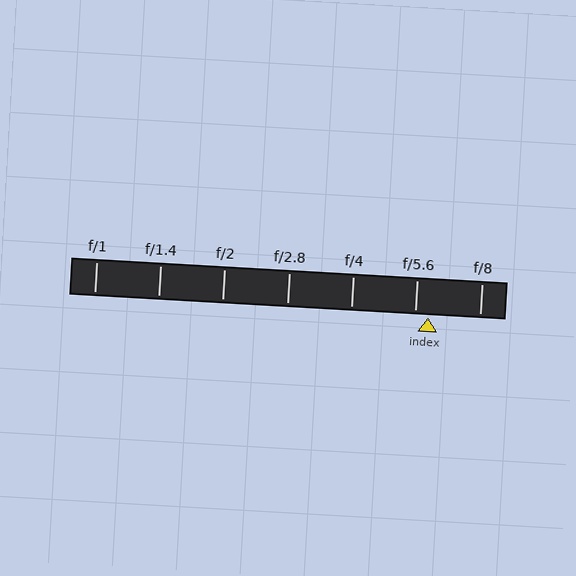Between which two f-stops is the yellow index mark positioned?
The index mark is between f/5.6 and f/8.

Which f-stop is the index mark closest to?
The index mark is closest to f/5.6.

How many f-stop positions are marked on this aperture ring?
There are 7 f-stop positions marked.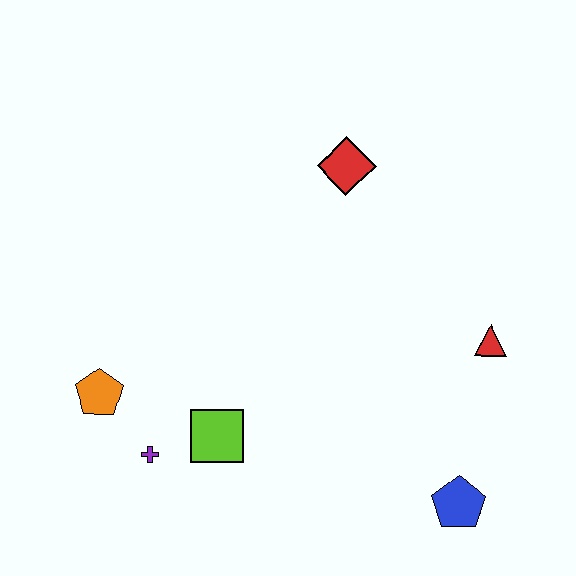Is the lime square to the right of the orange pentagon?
Yes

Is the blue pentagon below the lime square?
Yes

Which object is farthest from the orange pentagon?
The red triangle is farthest from the orange pentagon.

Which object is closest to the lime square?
The purple cross is closest to the lime square.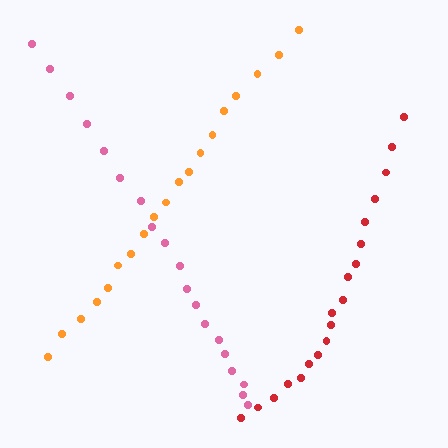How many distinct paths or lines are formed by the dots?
There are 3 distinct paths.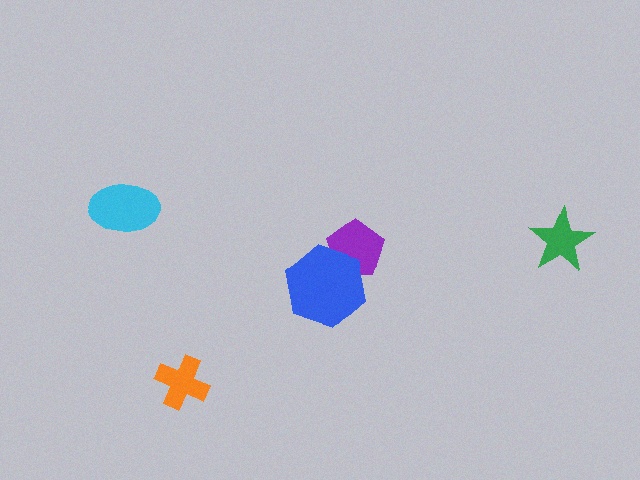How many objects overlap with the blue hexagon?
1 object overlaps with the blue hexagon.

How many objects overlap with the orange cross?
0 objects overlap with the orange cross.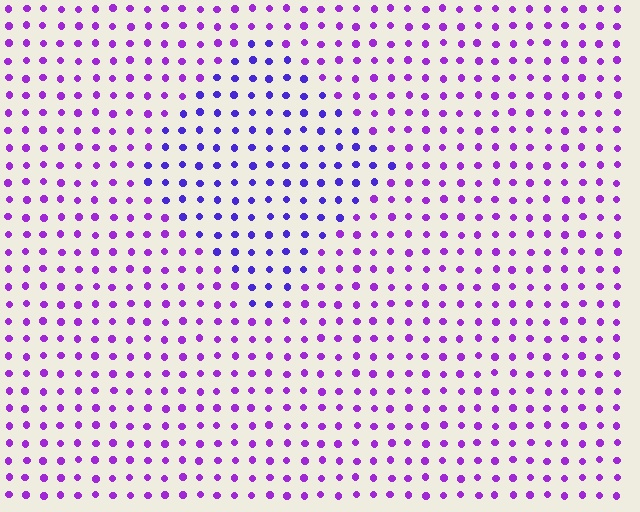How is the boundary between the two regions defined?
The boundary is defined purely by a slight shift in hue (about 31 degrees). Spacing, size, and orientation are identical on both sides.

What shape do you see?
I see a diamond.